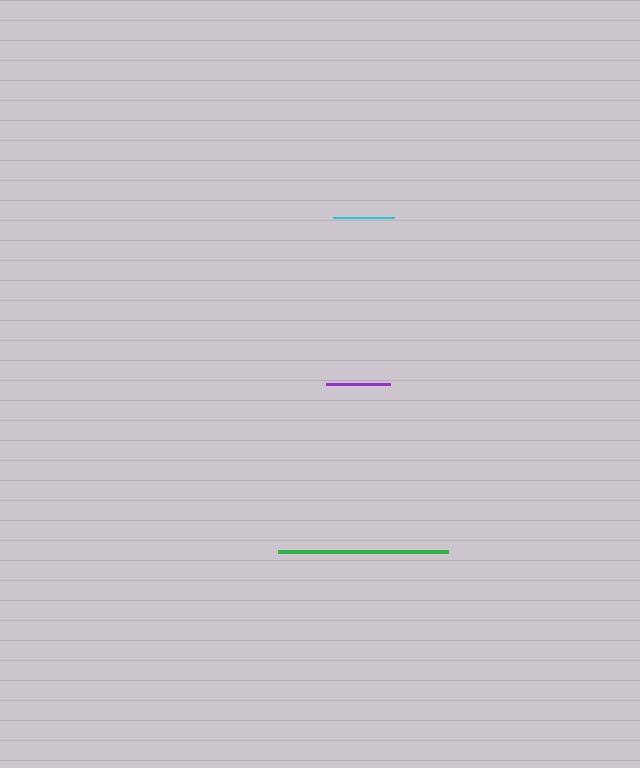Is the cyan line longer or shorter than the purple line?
The purple line is longer than the cyan line.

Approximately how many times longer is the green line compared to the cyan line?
The green line is approximately 2.8 times the length of the cyan line.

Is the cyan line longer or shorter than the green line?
The green line is longer than the cyan line.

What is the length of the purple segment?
The purple segment is approximately 65 pixels long.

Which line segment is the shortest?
The cyan line is the shortest at approximately 61 pixels.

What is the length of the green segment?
The green segment is approximately 170 pixels long.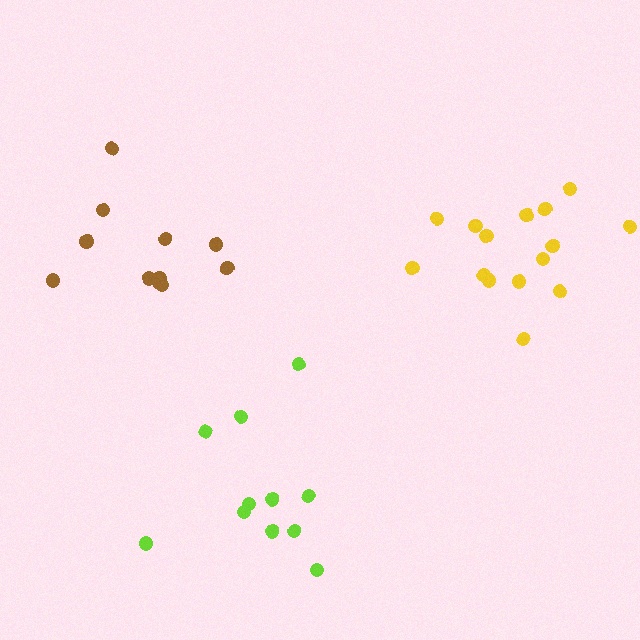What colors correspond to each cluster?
The clusters are colored: lime, yellow, brown.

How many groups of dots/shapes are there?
There are 3 groups.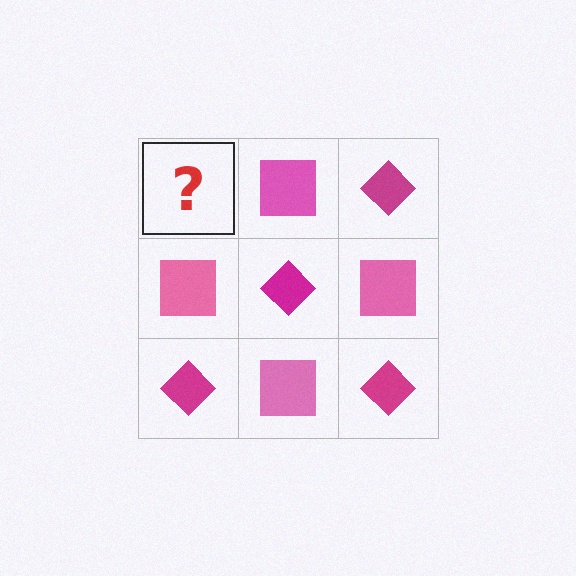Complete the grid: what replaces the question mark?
The question mark should be replaced with a magenta diamond.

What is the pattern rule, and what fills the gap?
The rule is that it alternates magenta diamond and pink square in a checkerboard pattern. The gap should be filled with a magenta diamond.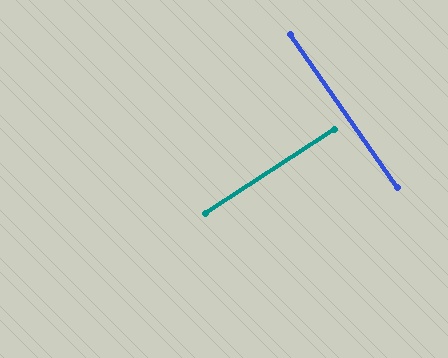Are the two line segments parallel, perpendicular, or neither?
Perpendicular — they meet at approximately 88°.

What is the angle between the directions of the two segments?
Approximately 88 degrees.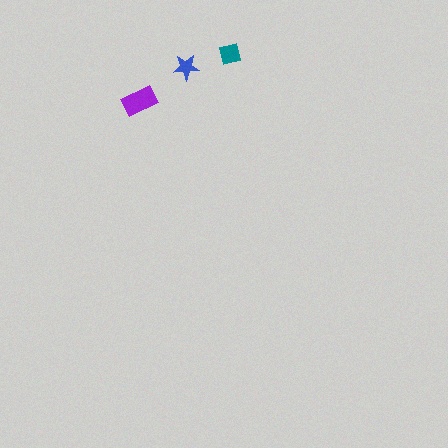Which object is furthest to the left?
The purple rectangle is leftmost.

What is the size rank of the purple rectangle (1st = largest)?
1st.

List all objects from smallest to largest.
The blue star, the teal square, the purple rectangle.